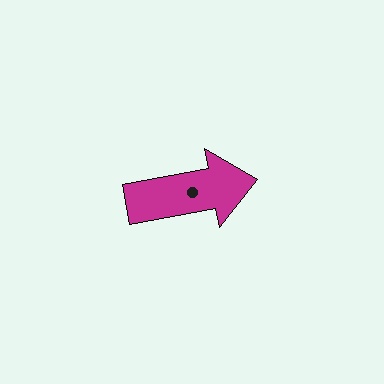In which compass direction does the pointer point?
East.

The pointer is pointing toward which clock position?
Roughly 3 o'clock.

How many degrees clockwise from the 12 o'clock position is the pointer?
Approximately 79 degrees.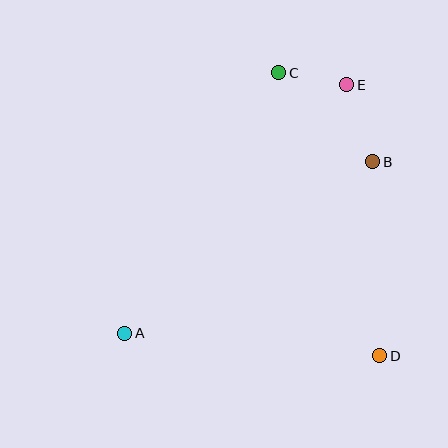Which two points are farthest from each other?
Points A and E are farthest from each other.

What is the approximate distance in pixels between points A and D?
The distance between A and D is approximately 256 pixels.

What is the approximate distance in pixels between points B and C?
The distance between B and C is approximately 129 pixels.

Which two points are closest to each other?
Points C and E are closest to each other.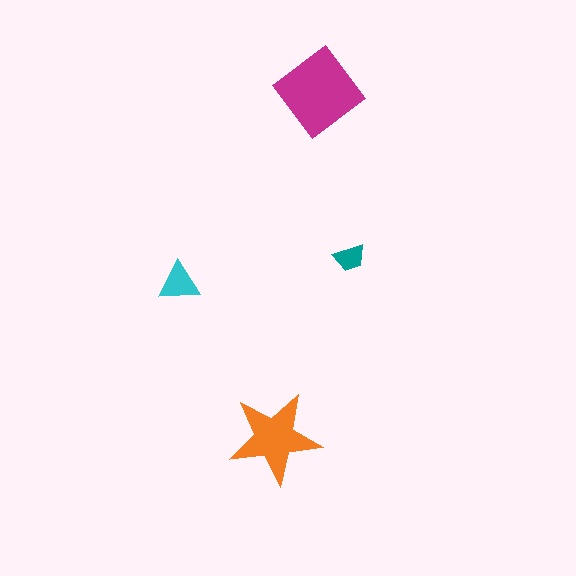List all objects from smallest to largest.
The teal trapezoid, the cyan triangle, the orange star, the magenta diamond.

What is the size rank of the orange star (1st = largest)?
2nd.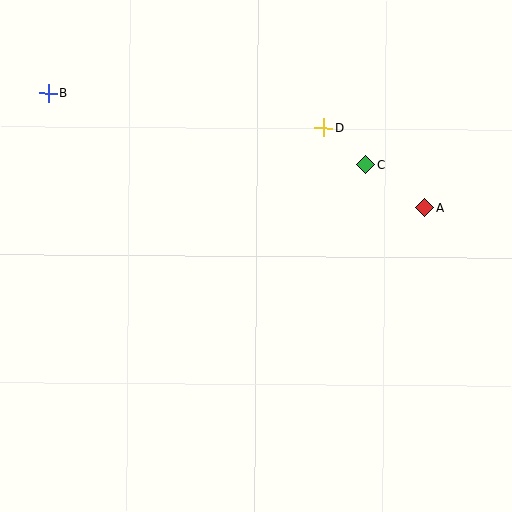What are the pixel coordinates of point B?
Point B is at (48, 93).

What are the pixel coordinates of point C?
Point C is at (365, 165).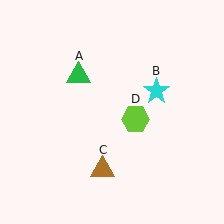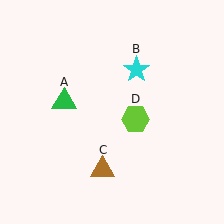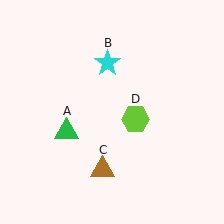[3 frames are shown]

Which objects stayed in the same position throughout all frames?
Brown triangle (object C) and lime hexagon (object D) remained stationary.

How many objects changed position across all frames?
2 objects changed position: green triangle (object A), cyan star (object B).